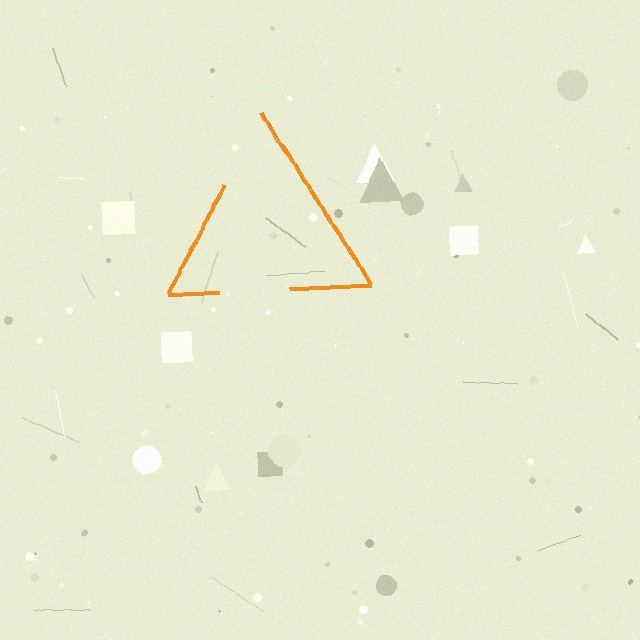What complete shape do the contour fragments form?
The contour fragments form a triangle.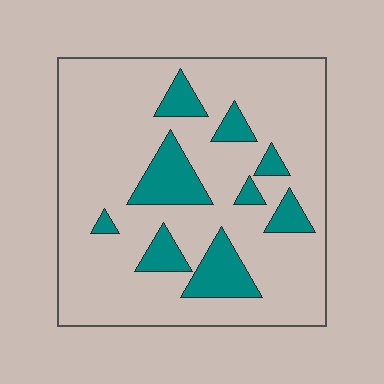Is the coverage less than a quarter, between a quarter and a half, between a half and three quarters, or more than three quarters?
Less than a quarter.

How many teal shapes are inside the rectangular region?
9.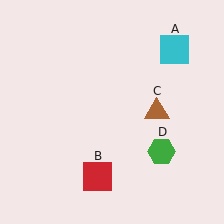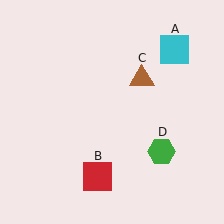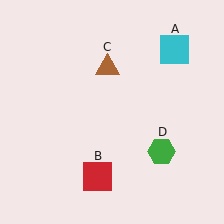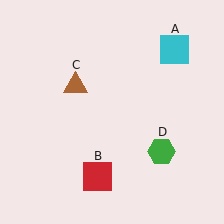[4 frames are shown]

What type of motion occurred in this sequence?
The brown triangle (object C) rotated counterclockwise around the center of the scene.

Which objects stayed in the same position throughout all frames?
Cyan square (object A) and red square (object B) and green hexagon (object D) remained stationary.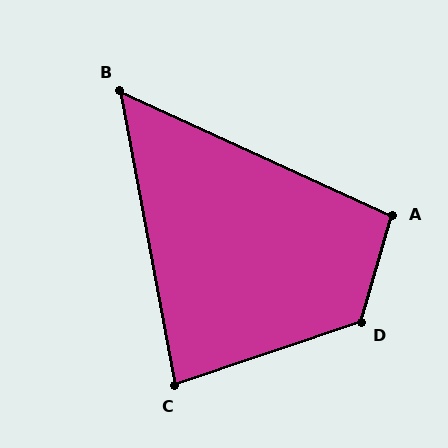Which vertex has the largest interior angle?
D, at approximately 125 degrees.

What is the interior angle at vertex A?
Approximately 98 degrees (obtuse).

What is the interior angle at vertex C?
Approximately 82 degrees (acute).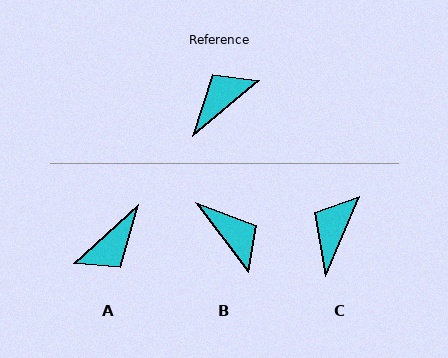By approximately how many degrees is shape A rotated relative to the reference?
Approximately 177 degrees clockwise.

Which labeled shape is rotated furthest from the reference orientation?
A, about 177 degrees away.